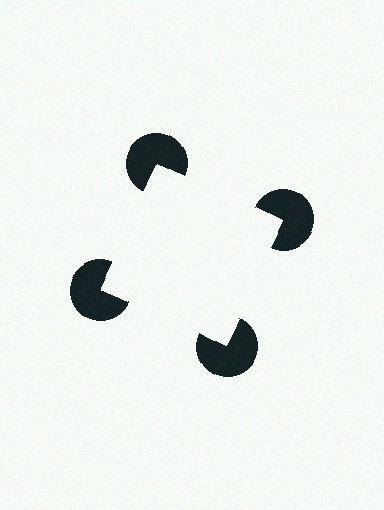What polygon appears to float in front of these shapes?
An illusory square — its edges are inferred from the aligned wedge cuts in the pac-man discs, not physically drawn.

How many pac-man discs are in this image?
There are 4 — one at each vertex of the illusory square.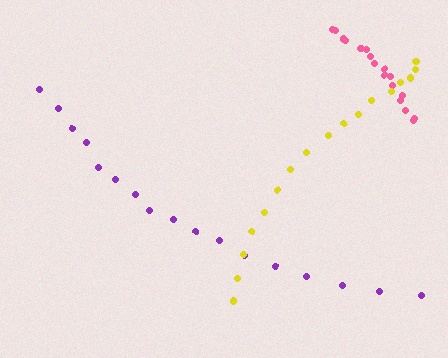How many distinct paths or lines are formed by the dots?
There are 3 distinct paths.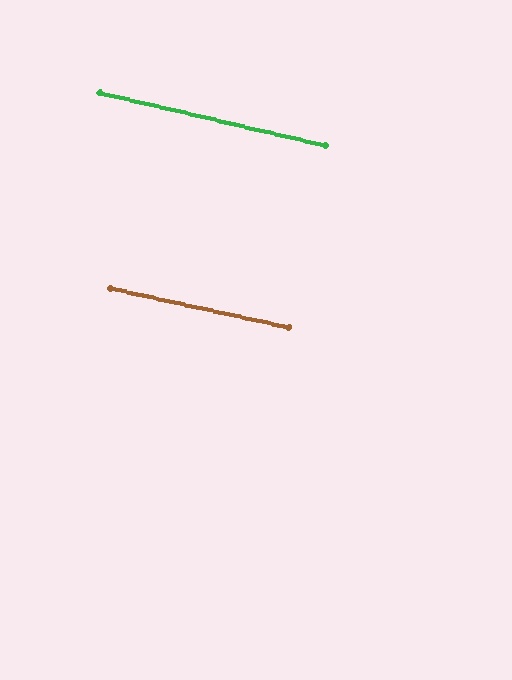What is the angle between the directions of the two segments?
Approximately 1 degree.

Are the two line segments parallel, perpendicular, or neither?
Parallel — their directions differ by only 0.7°.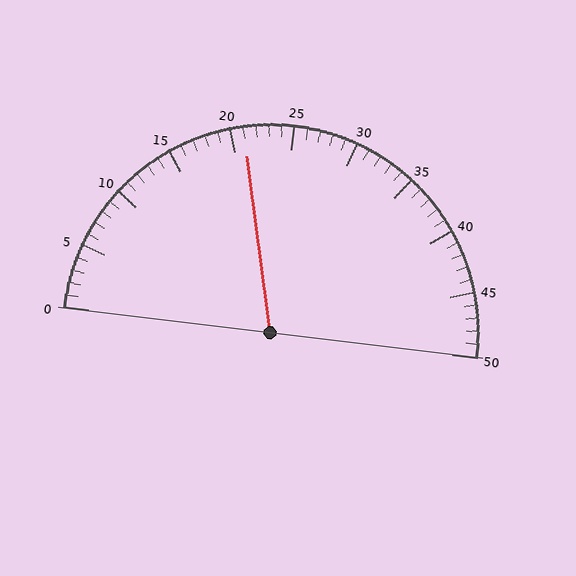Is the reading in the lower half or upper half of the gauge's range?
The reading is in the lower half of the range (0 to 50).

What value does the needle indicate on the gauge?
The needle indicates approximately 21.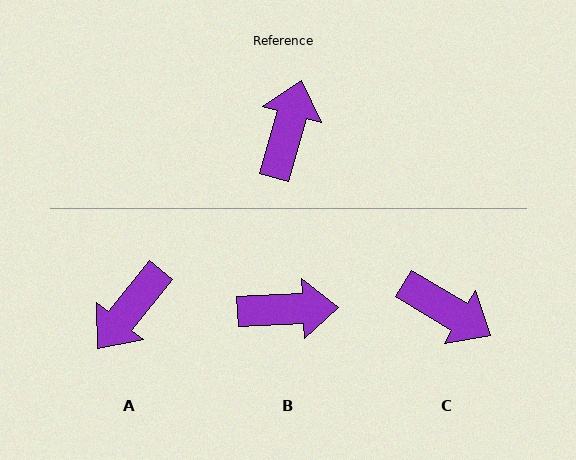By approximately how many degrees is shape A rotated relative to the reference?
Approximately 157 degrees counter-clockwise.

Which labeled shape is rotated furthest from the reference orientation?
A, about 157 degrees away.